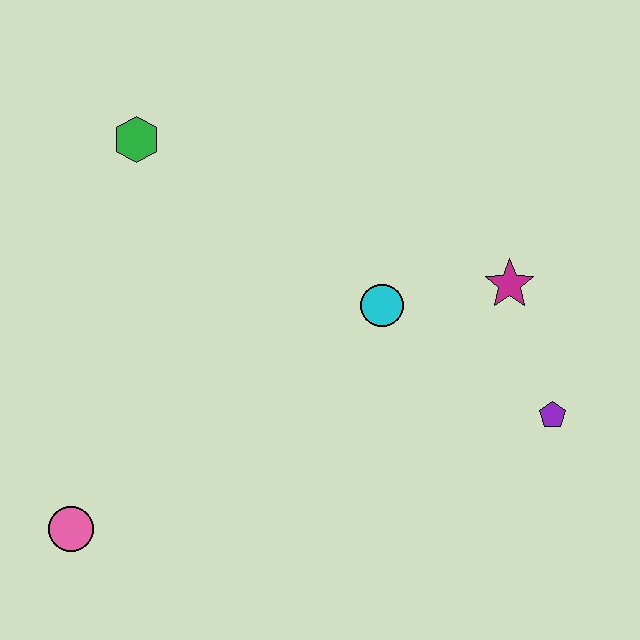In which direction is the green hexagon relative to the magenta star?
The green hexagon is to the left of the magenta star.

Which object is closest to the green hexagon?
The cyan circle is closest to the green hexagon.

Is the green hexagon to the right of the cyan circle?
No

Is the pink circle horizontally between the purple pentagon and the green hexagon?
No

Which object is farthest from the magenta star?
The pink circle is farthest from the magenta star.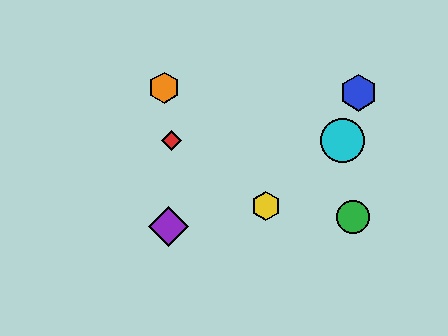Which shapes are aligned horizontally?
The red diamond, the cyan circle are aligned horizontally.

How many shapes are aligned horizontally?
2 shapes (the red diamond, the cyan circle) are aligned horizontally.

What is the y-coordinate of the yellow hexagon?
The yellow hexagon is at y≈206.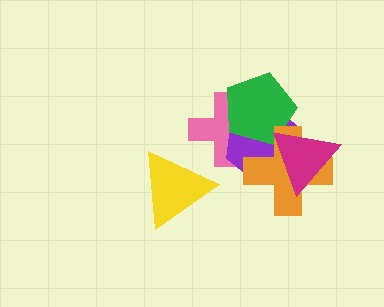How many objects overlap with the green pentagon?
4 objects overlap with the green pentagon.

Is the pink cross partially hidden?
Yes, it is partially covered by another shape.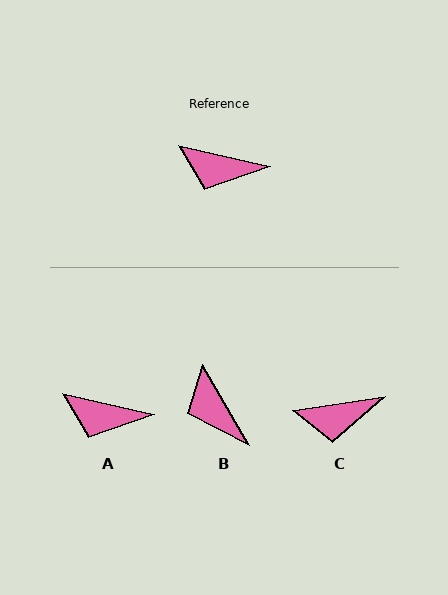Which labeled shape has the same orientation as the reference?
A.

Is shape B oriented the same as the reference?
No, it is off by about 47 degrees.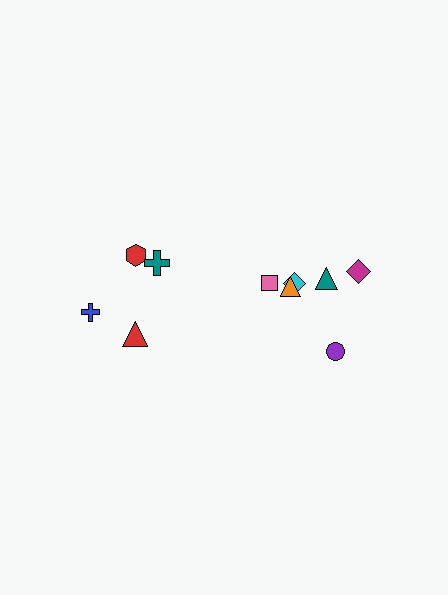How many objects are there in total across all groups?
There are 10 objects.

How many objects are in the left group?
There are 4 objects.